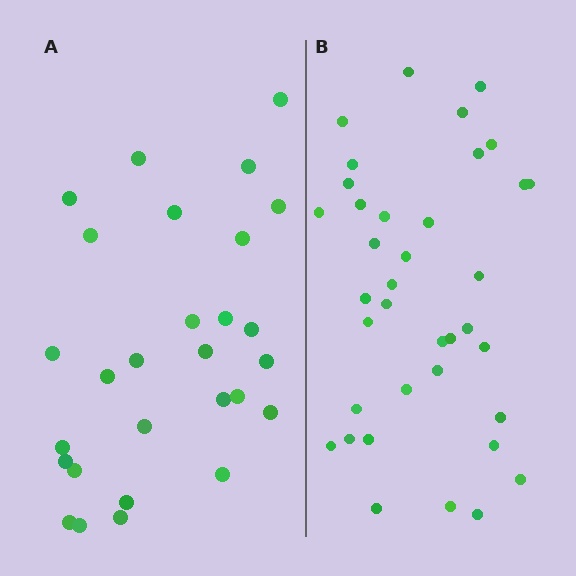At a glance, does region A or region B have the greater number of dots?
Region B (the right region) has more dots.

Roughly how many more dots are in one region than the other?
Region B has roughly 8 or so more dots than region A.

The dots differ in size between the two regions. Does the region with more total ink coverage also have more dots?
No. Region A has more total ink coverage because its dots are larger, but region B actually contains more individual dots. Total area can be misleading — the number of items is what matters here.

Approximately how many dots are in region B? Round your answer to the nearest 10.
About 40 dots. (The exact count is 37, which rounds to 40.)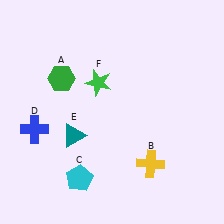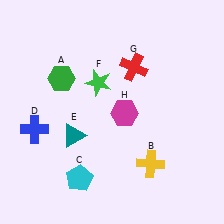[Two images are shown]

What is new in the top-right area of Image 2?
A red cross (G) was added in the top-right area of Image 2.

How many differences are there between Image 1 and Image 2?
There are 2 differences between the two images.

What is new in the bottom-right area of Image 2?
A magenta hexagon (H) was added in the bottom-right area of Image 2.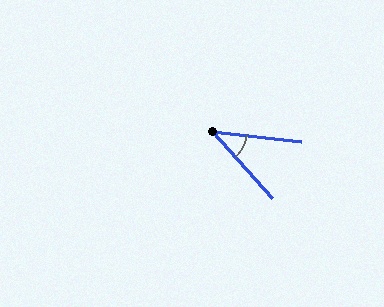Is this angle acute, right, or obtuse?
It is acute.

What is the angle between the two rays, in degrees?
Approximately 42 degrees.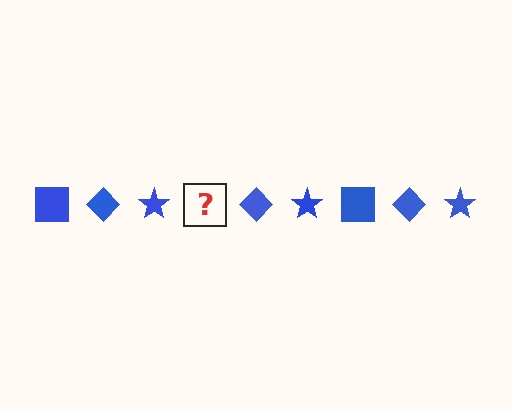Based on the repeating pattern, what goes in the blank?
The blank should be a blue square.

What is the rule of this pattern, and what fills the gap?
The rule is that the pattern cycles through square, diamond, star shapes in blue. The gap should be filled with a blue square.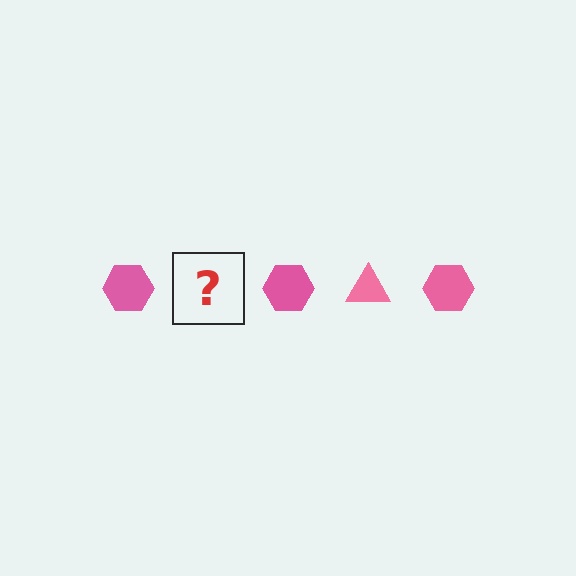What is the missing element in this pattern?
The missing element is a pink triangle.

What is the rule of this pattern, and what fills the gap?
The rule is that the pattern cycles through hexagon, triangle shapes in pink. The gap should be filled with a pink triangle.